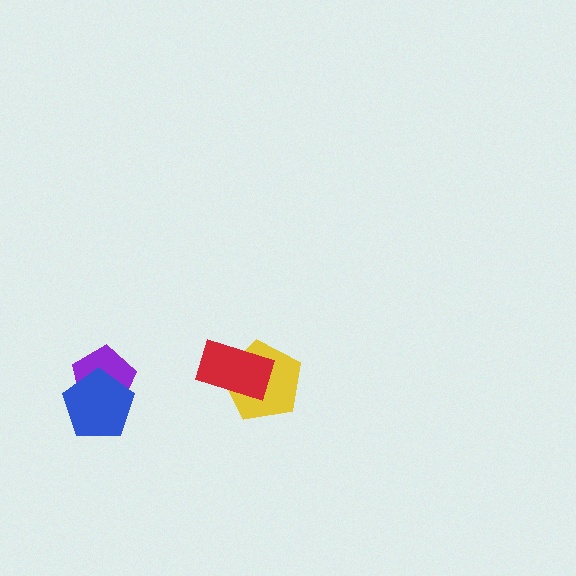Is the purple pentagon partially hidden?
Yes, it is partially covered by another shape.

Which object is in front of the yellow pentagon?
The red rectangle is in front of the yellow pentagon.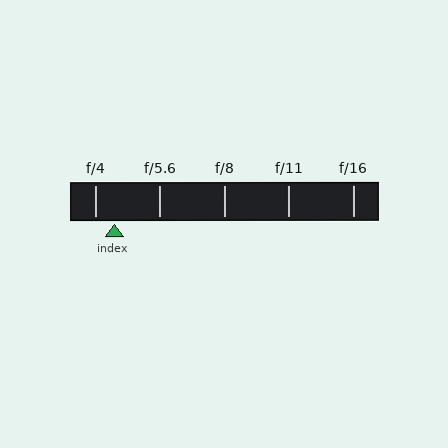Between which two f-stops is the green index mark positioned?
The index mark is between f/4 and f/5.6.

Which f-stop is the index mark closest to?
The index mark is closest to f/4.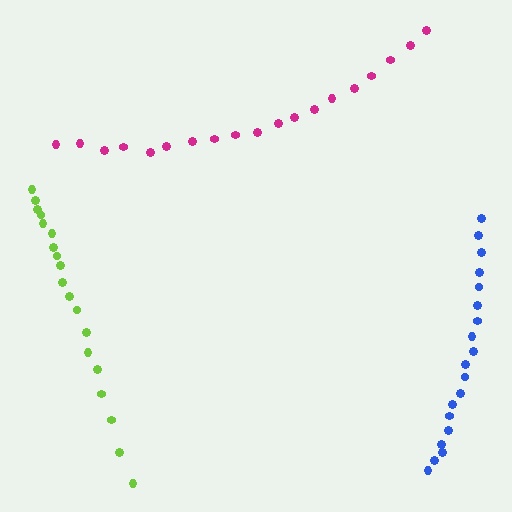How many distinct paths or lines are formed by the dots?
There are 3 distinct paths.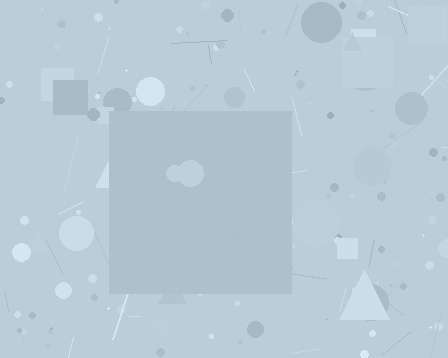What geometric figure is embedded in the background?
A square is embedded in the background.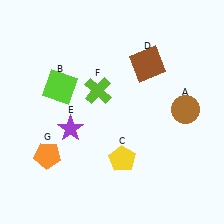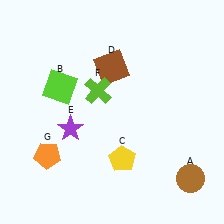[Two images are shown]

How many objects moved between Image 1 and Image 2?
2 objects moved between the two images.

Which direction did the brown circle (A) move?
The brown circle (A) moved down.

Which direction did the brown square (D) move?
The brown square (D) moved left.